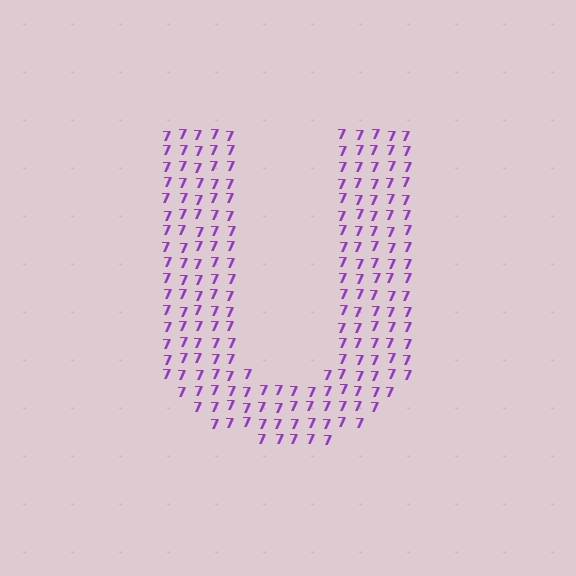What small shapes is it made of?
It is made of small digit 7's.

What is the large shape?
The large shape is the letter U.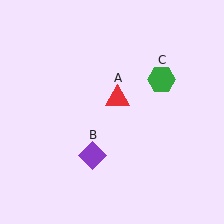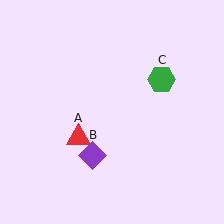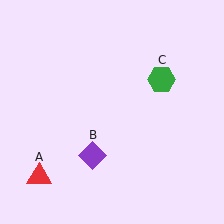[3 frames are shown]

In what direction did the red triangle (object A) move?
The red triangle (object A) moved down and to the left.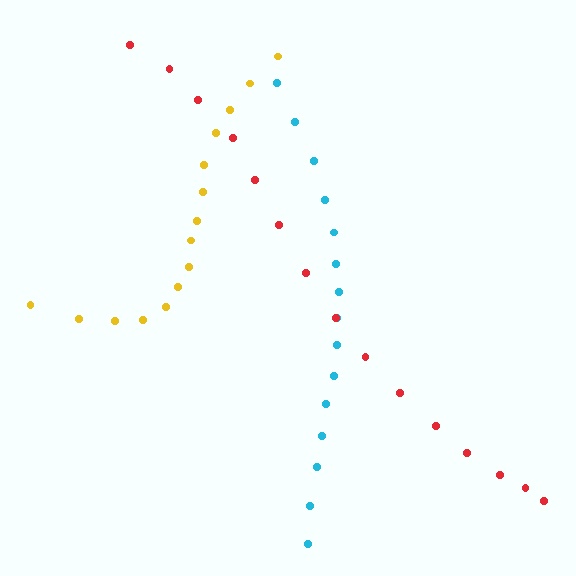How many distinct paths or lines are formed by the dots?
There are 3 distinct paths.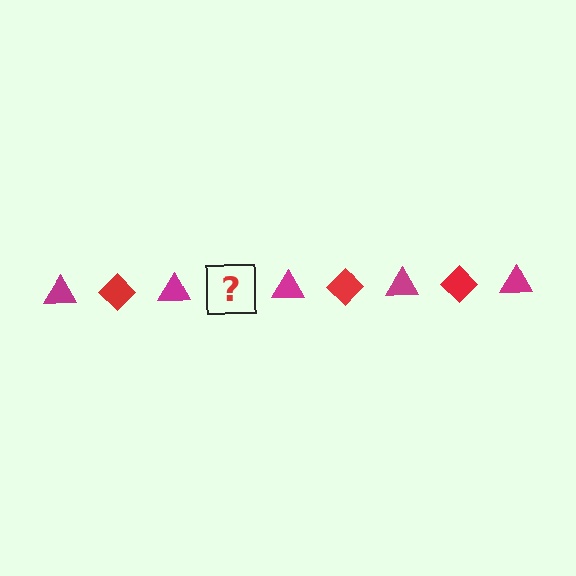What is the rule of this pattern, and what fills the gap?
The rule is that the pattern alternates between magenta triangle and red diamond. The gap should be filled with a red diamond.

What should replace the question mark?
The question mark should be replaced with a red diamond.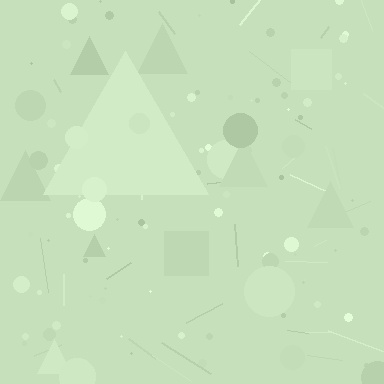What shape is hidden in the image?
A triangle is hidden in the image.